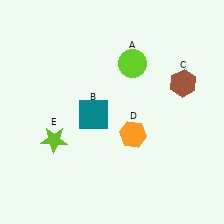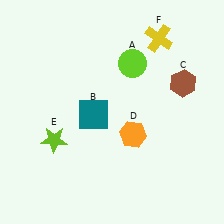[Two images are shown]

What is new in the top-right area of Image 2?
A yellow cross (F) was added in the top-right area of Image 2.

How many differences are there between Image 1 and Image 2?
There is 1 difference between the two images.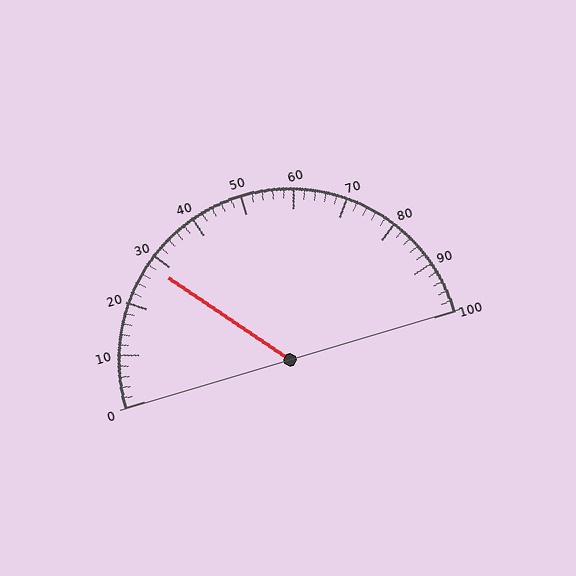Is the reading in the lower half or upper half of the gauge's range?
The reading is in the lower half of the range (0 to 100).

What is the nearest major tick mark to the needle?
The nearest major tick mark is 30.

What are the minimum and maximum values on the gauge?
The gauge ranges from 0 to 100.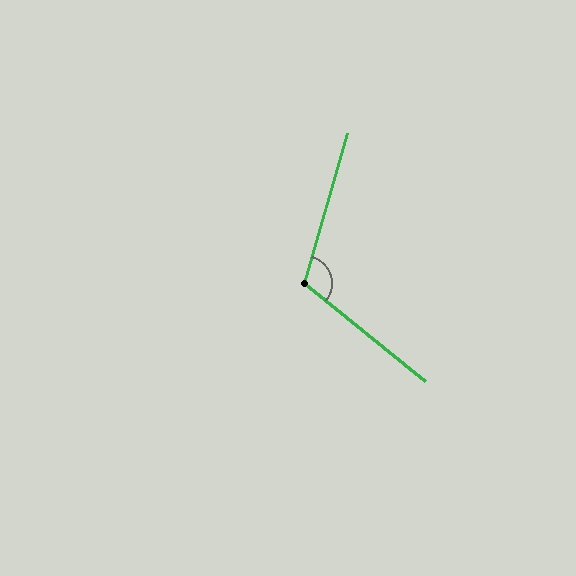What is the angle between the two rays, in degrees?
Approximately 113 degrees.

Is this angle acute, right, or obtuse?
It is obtuse.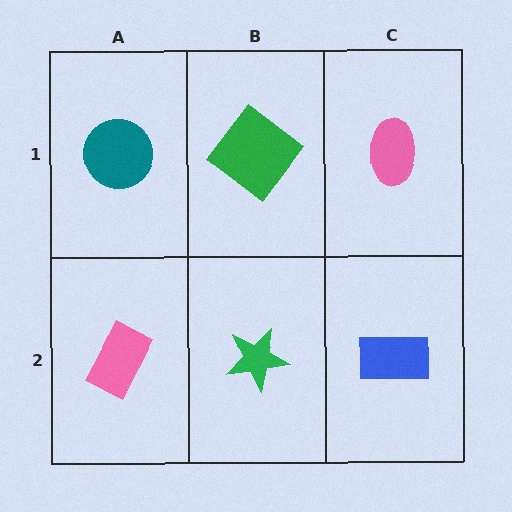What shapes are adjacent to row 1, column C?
A blue rectangle (row 2, column C), a green diamond (row 1, column B).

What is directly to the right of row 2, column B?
A blue rectangle.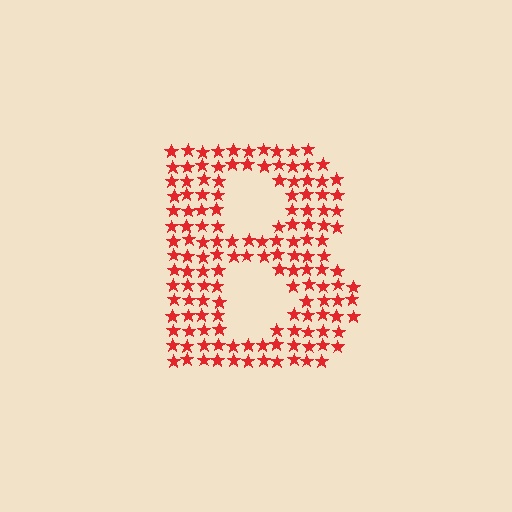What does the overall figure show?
The overall figure shows the letter B.